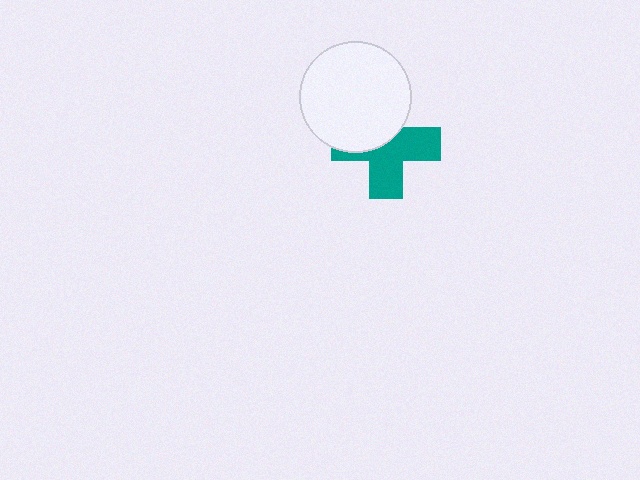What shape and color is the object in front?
The object in front is a white circle.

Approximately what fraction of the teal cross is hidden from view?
Roughly 43% of the teal cross is hidden behind the white circle.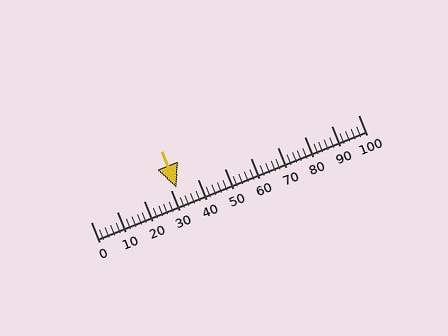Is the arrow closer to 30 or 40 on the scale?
The arrow is closer to 30.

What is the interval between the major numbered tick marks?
The major tick marks are spaced 10 units apart.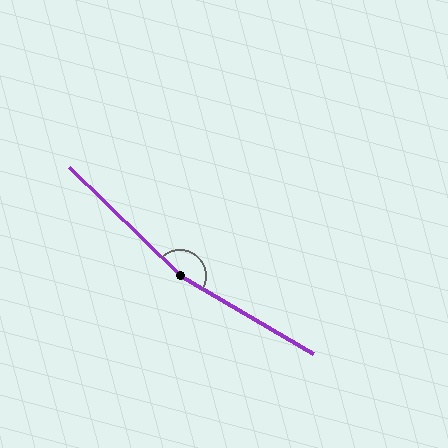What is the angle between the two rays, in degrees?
Approximately 166 degrees.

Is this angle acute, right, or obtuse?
It is obtuse.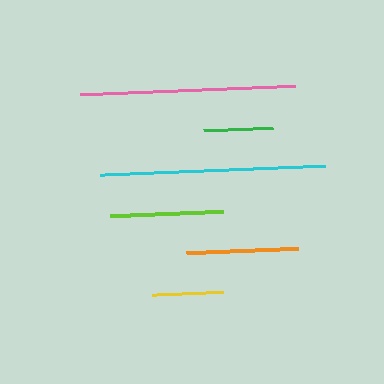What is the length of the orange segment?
The orange segment is approximately 112 pixels long.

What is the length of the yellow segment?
The yellow segment is approximately 70 pixels long.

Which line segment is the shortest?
The green line is the shortest at approximately 69 pixels.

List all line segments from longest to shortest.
From longest to shortest: cyan, pink, lime, orange, yellow, green.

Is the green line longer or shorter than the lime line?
The lime line is longer than the green line.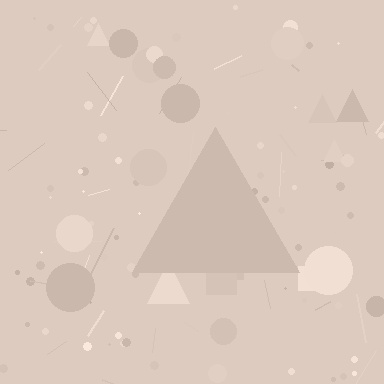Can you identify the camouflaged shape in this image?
The camouflaged shape is a triangle.